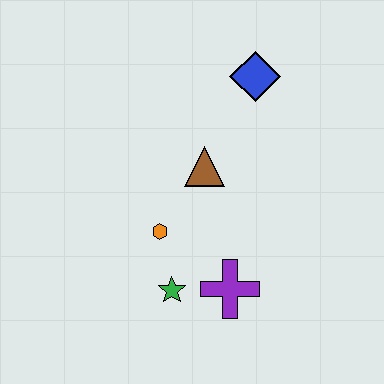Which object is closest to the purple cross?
The green star is closest to the purple cross.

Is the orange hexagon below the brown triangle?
Yes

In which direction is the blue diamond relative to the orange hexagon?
The blue diamond is above the orange hexagon.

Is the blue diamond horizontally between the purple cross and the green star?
No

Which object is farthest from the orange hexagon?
The blue diamond is farthest from the orange hexagon.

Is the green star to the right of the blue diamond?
No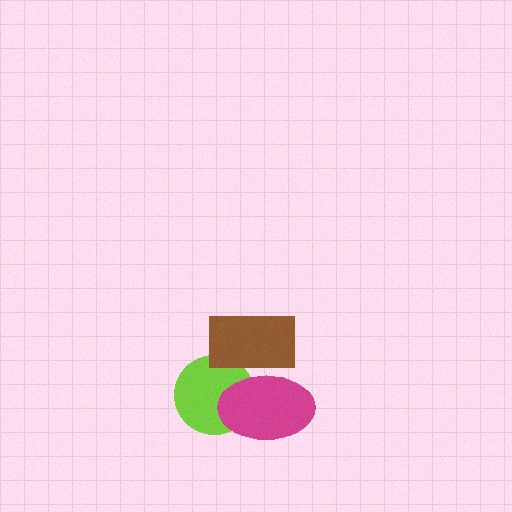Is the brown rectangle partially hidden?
Yes, it is partially covered by another shape.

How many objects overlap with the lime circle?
2 objects overlap with the lime circle.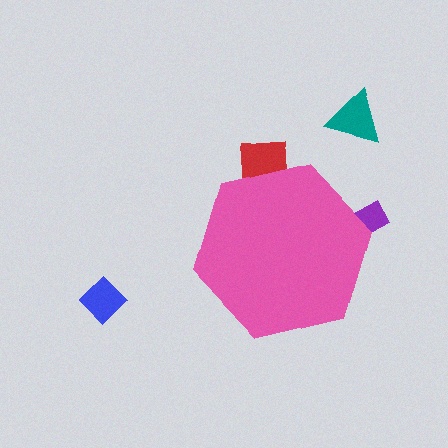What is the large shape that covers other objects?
A pink hexagon.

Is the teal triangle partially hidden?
No, the teal triangle is fully visible.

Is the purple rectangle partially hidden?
Yes, the purple rectangle is partially hidden behind the pink hexagon.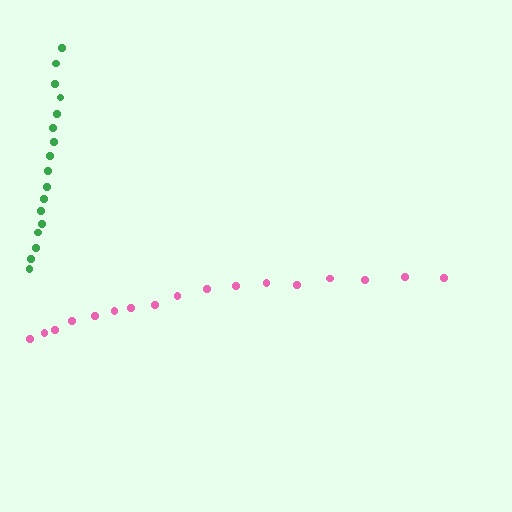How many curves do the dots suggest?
There are 2 distinct paths.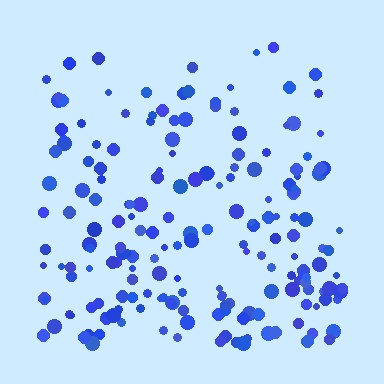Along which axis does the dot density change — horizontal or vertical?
Vertical.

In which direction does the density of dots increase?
From top to bottom, with the bottom side densest.